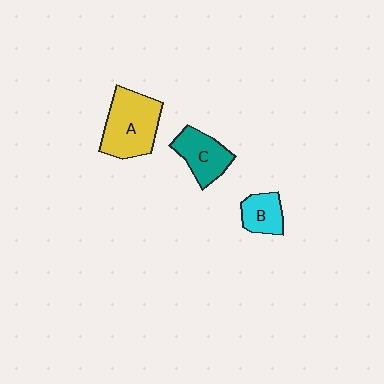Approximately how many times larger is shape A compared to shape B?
Approximately 2.1 times.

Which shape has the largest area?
Shape A (yellow).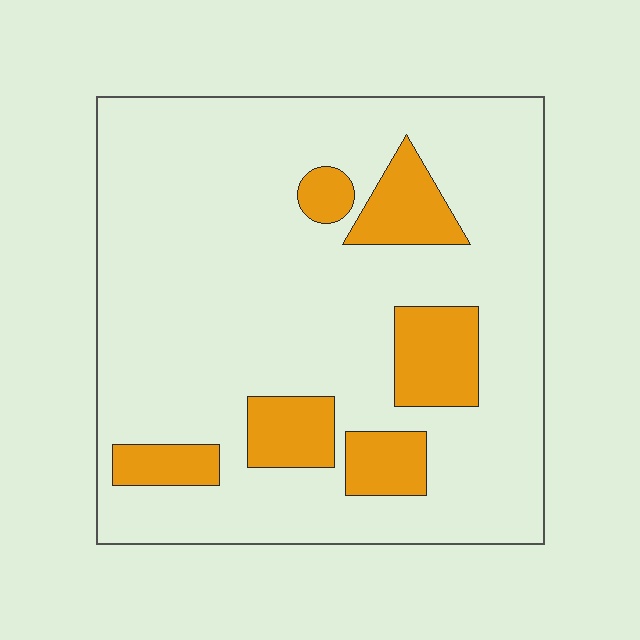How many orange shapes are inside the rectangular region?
6.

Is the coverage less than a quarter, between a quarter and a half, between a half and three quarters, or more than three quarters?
Less than a quarter.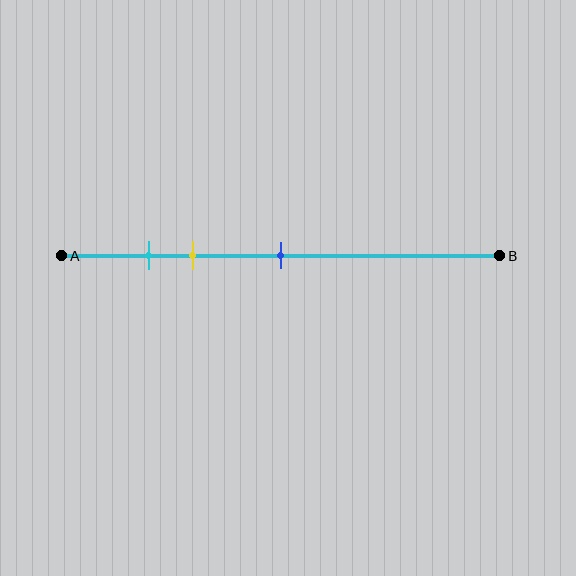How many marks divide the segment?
There are 3 marks dividing the segment.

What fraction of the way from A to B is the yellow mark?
The yellow mark is approximately 30% (0.3) of the way from A to B.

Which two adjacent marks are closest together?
The cyan and yellow marks are the closest adjacent pair.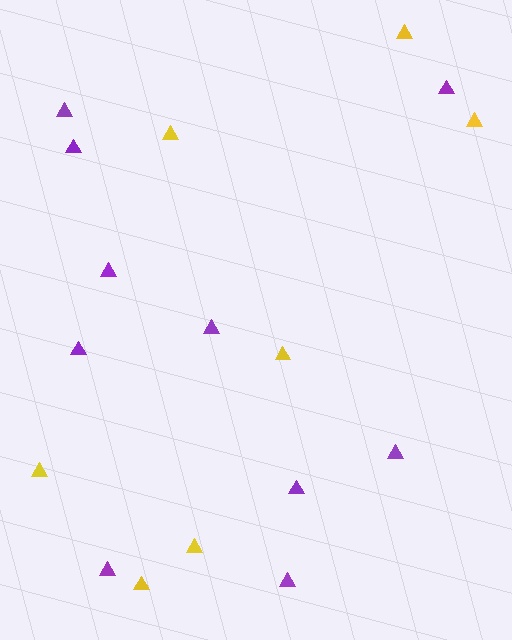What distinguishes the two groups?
There are 2 groups: one group of purple triangles (10) and one group of yellow triangles (7).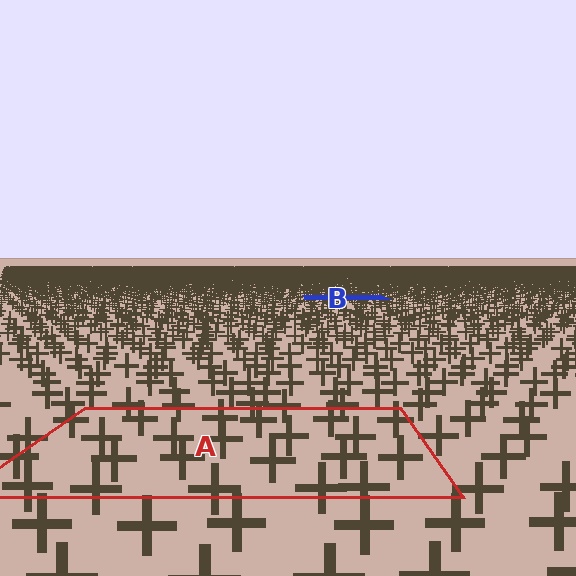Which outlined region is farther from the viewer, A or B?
Region B is farther from the viewer — the texture elements inside it appear smaller and more densely packed.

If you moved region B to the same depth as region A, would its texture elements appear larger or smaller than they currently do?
They would appear larger. At a closer depth, the same texture elements are projected at a bigger on-screen size.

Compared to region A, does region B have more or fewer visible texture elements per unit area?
Region B has more texture elements per unit area — they are packed more densely because it is farther away.